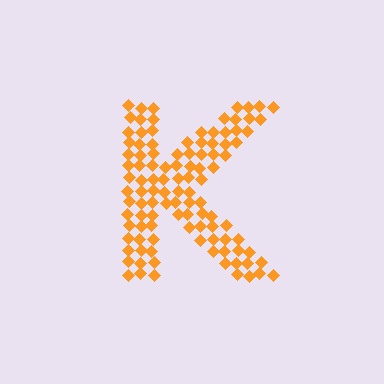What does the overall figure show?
The overall figure shows the letter K.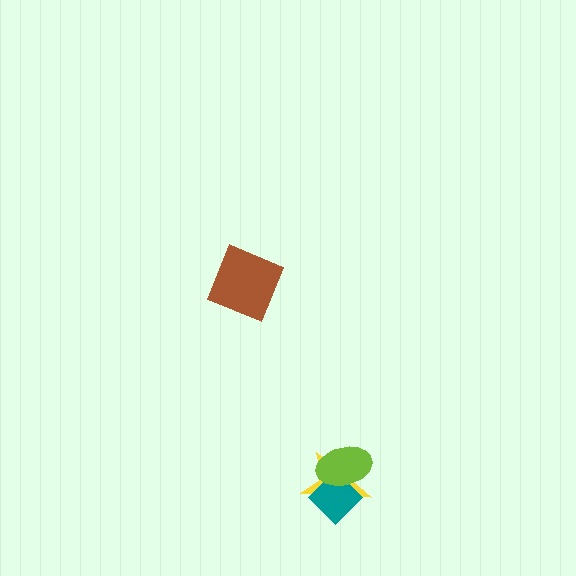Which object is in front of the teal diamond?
The lime ellipse is in front of the teal diamond.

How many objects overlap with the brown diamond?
0 objects overlap with the brown diamond.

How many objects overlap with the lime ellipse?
2 objects overlap with the lime ellipse.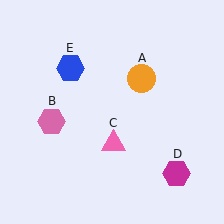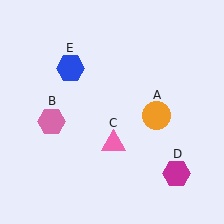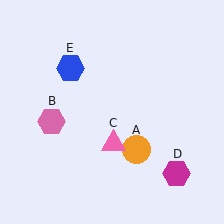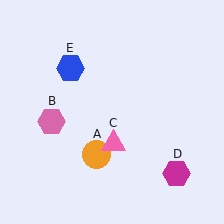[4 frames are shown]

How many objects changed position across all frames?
1 object changed position: orange circle (object A).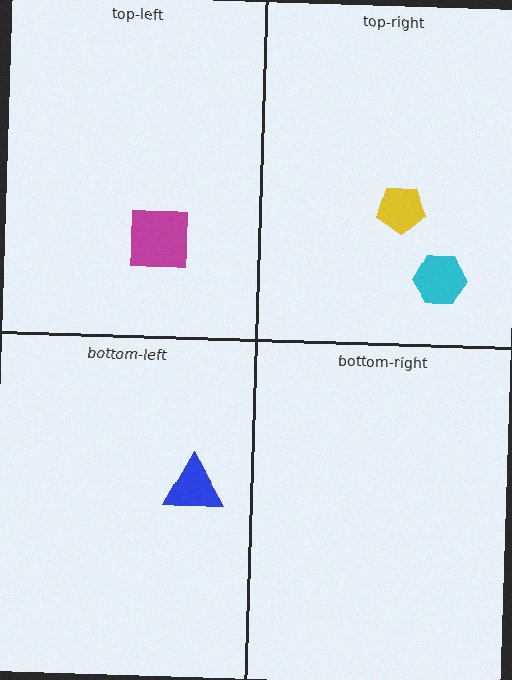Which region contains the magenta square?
The top-left region.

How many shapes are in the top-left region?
1.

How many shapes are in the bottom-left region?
1.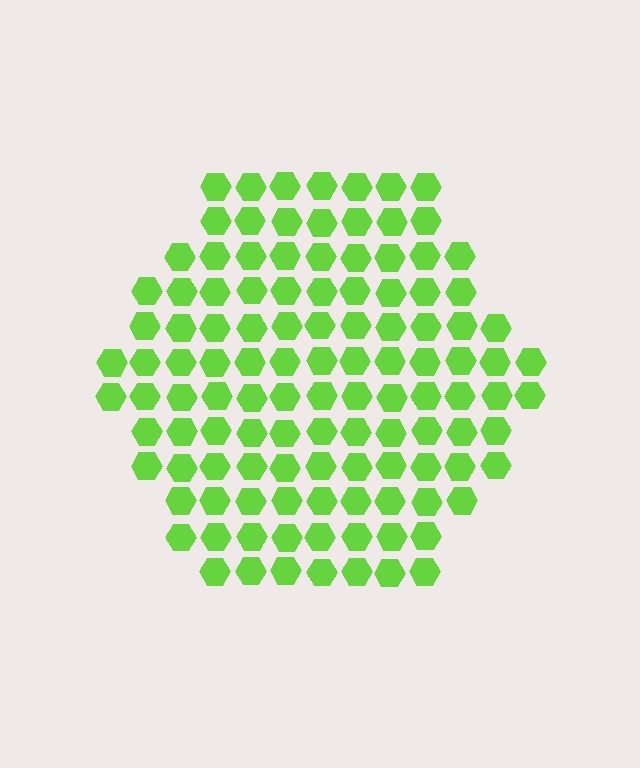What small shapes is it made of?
It is made of small hexagons.